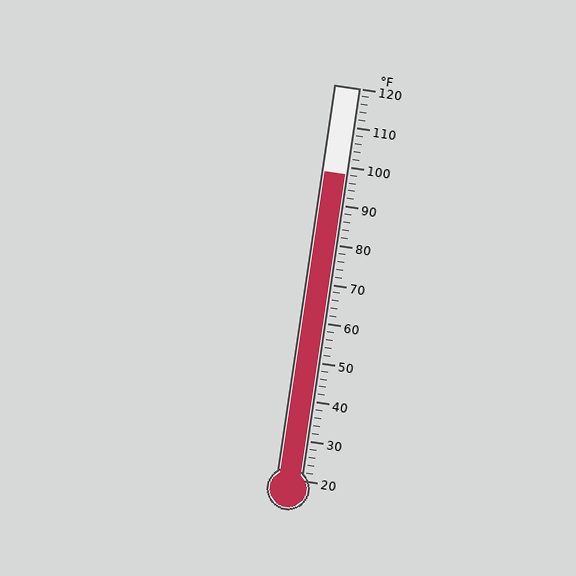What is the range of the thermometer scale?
The thermometer scale ranges from 20°F to 120°F.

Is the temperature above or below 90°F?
The temperature is above 90°F.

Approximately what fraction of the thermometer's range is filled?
The thermometer is filled to approximately 80% of its range.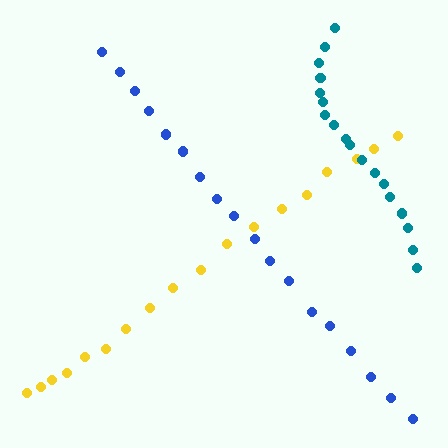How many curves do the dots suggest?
There are 3 distinct paths.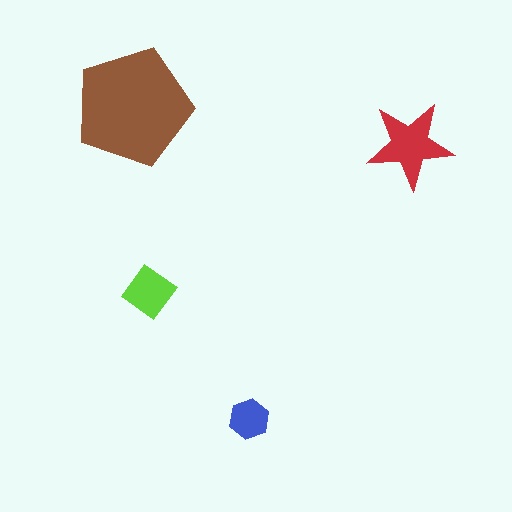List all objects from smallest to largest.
The blue hexagon, the lime diamond, the red star, the brown pentagon.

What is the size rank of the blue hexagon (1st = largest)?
4th.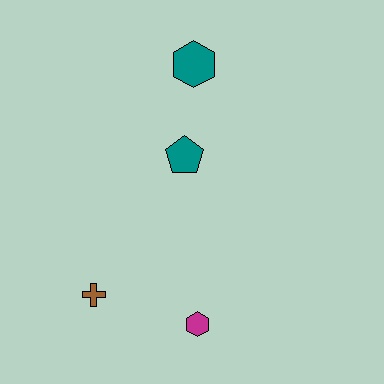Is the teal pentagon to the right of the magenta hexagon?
No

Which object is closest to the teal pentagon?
The teal hexagon is closest to the teal pentagon.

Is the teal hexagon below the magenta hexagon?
No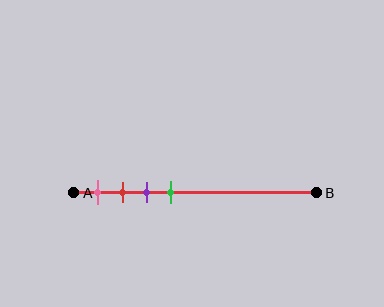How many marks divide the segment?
There are 4 marks dividing the segment.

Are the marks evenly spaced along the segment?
Yes, the marks are approximately evenly spaced.